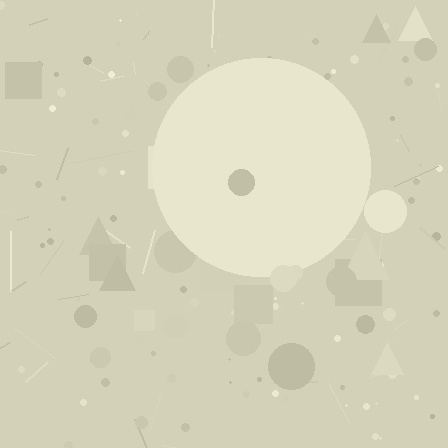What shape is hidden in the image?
A circle is hidden in the image.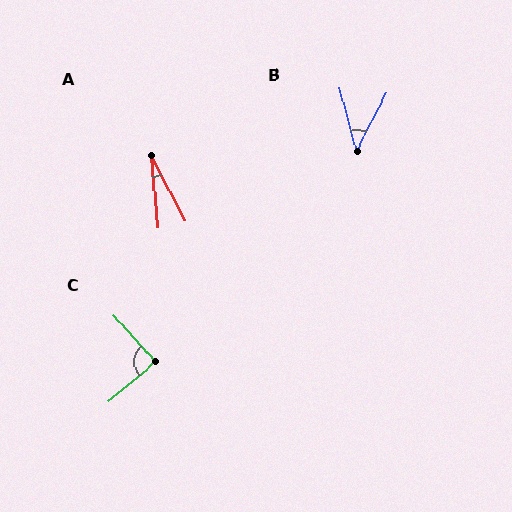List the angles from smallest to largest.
A (22°), B (43°), C (88°).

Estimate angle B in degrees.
Approximately 43 degrees.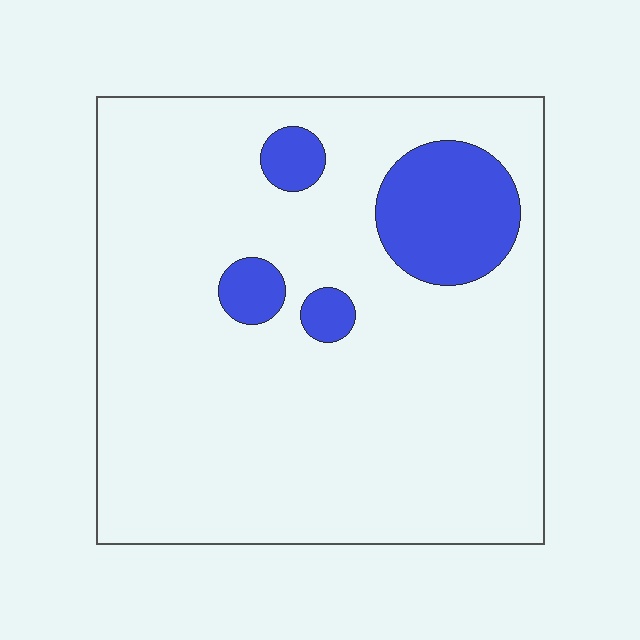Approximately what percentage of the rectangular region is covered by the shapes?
Approximately 15%.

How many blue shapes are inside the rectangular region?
4.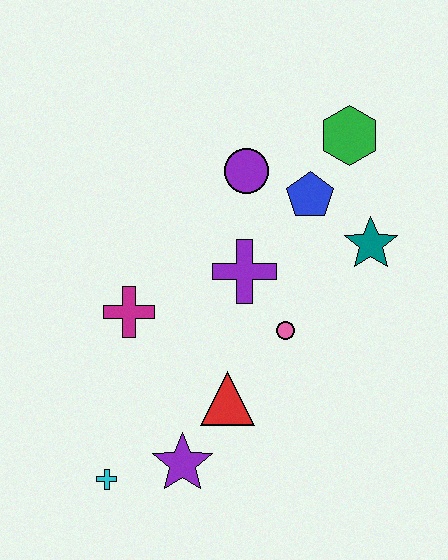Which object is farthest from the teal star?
The cyan cross is farthest from the teal star.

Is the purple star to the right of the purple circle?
No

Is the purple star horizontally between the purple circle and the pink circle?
No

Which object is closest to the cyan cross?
The purple star is closest to the cyan cross.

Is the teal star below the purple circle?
Yes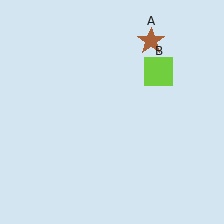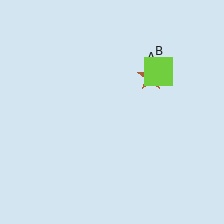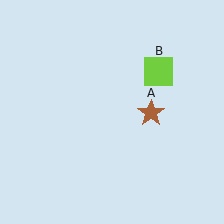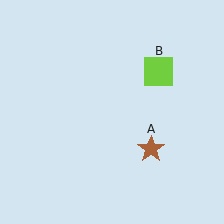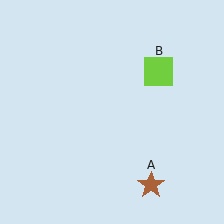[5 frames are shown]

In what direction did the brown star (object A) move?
The brown star (object A) moved down.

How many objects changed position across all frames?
1 object changed position: brown star (object A).